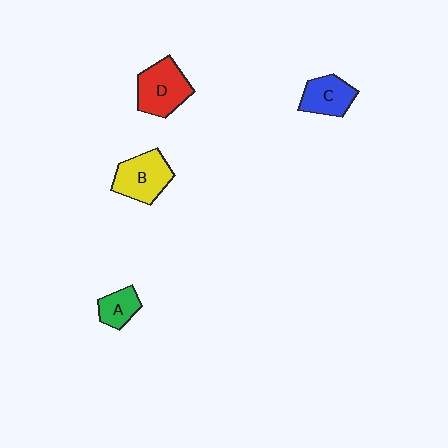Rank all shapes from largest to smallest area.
From largest to smallest: D (red), B (yellow), C (blue), A (green).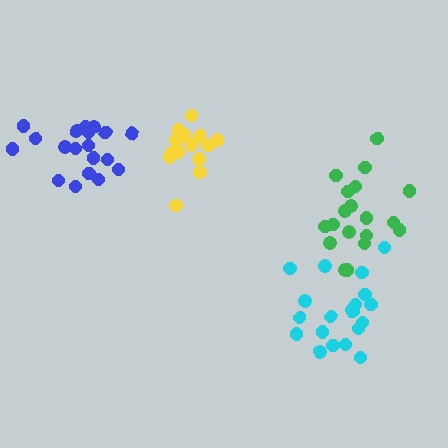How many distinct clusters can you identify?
There are 4 distinct clusters.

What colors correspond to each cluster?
The clusters are colored: yellow, cyan, blue, green.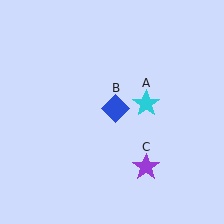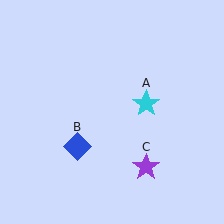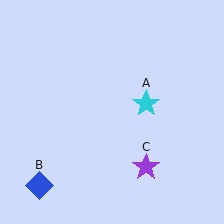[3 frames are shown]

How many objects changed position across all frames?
1 object changed position: blue diamond (object B).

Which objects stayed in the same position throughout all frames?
Cyan star (object A) and purple star (object C) remained stationary.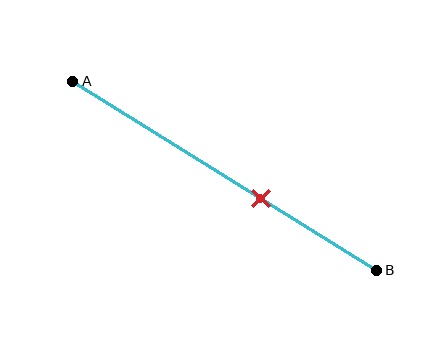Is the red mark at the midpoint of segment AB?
No, the mark is at about 60% from A, not at the 50% midpoint.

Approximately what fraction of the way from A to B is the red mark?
The red mark is approximately 60% of the way from A to B.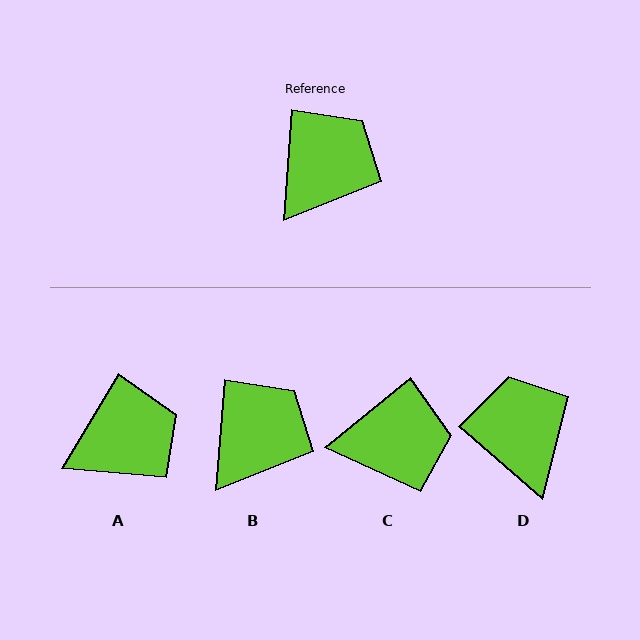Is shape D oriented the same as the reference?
No, it is off by about 54 degrees.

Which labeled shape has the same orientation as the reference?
B.